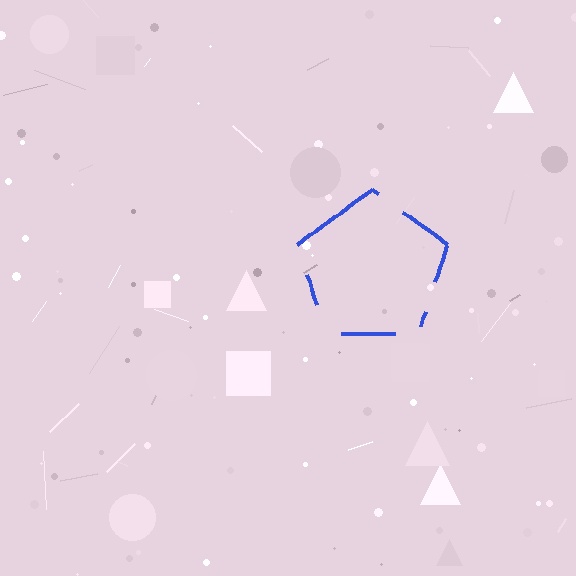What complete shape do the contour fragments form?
The contour fragments form a pentagon.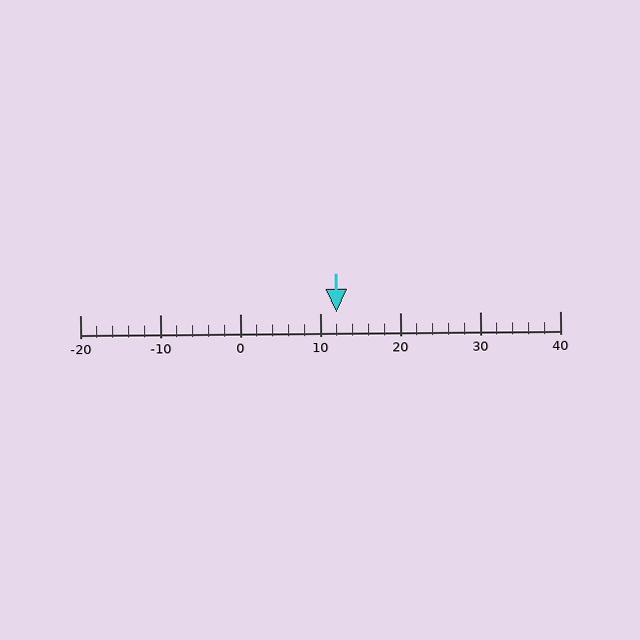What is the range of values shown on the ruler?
The ruler shows values from -20 to 40.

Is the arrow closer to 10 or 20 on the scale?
The arrow is closer to 10.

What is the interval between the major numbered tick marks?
The major tick marks are spaced 10 units apart.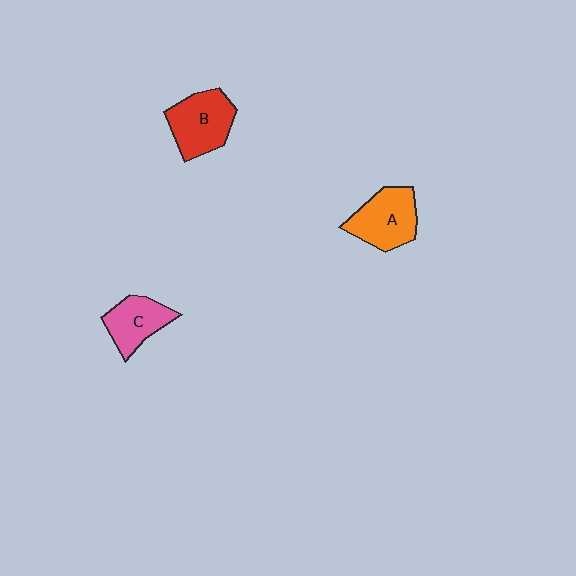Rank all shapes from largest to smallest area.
From largest to smallest: B (red), A (orange), C (pink).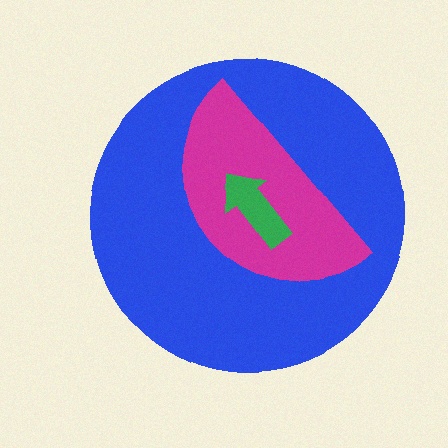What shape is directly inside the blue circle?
The magenta semicircle.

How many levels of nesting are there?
3.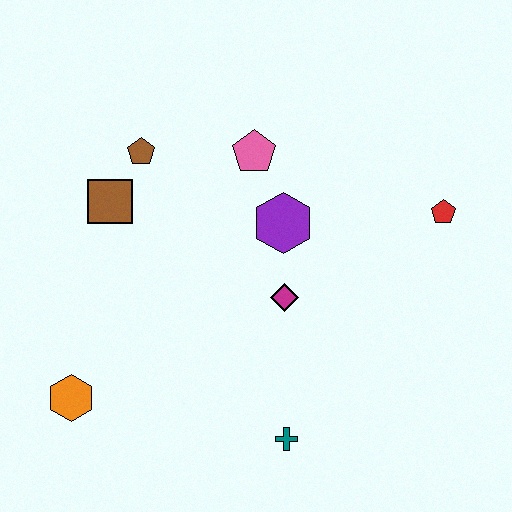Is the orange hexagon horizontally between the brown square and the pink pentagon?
No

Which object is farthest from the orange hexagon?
The red pentagon is farthest from the orange hexagon.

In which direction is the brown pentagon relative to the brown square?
The brown pentagon is above the brown square.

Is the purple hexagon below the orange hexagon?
No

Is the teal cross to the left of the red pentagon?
Yes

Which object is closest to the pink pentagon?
The purple hexagon is closest to the pink pentagon.